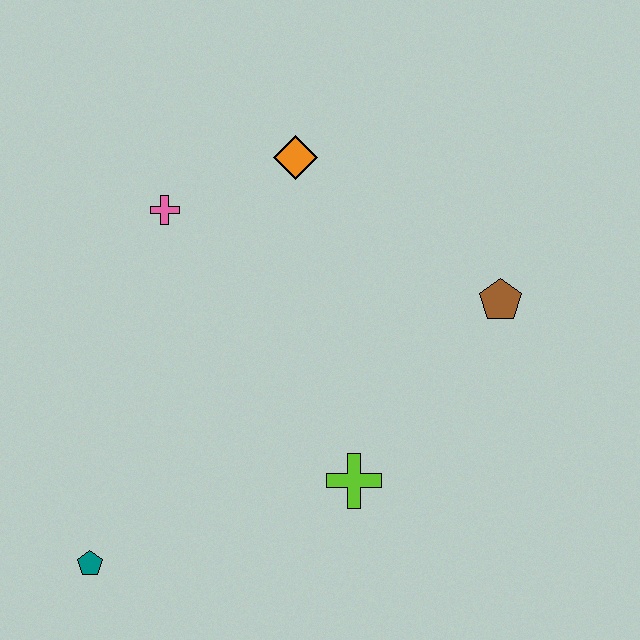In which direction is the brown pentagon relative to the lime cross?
The brown pentagon is above the lime cross.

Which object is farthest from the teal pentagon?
The brown pentagon is farthest from the teal pentagon.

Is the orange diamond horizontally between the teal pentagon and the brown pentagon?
Yes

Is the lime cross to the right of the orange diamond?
Yes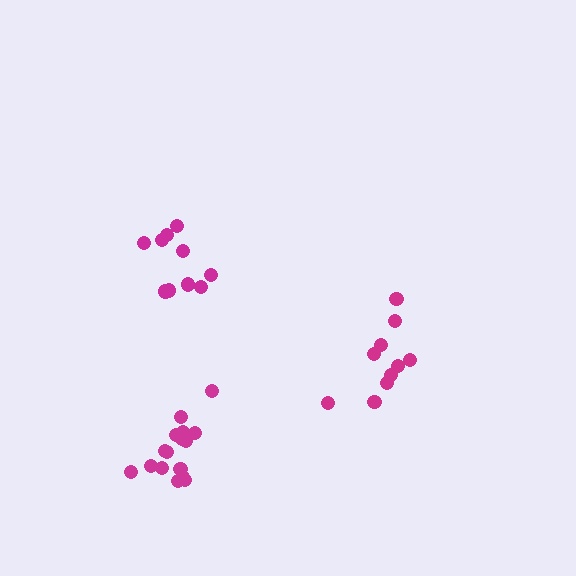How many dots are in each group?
Group 1: 10 dots, Group 2: 16 dots, Group 3: 10 dots (36 total).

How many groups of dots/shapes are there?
There are 3 groups.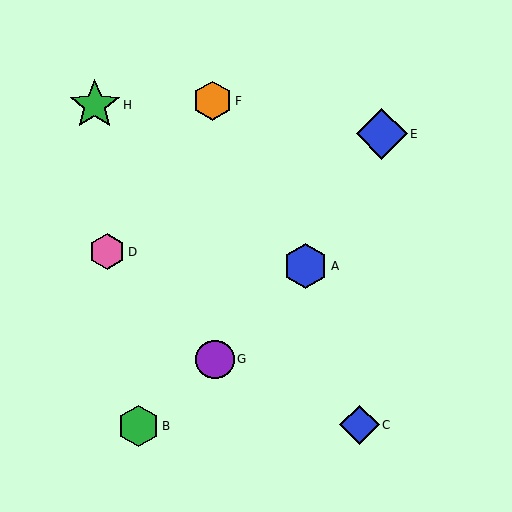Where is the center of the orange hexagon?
The center of the orange hexagon is at (212, 101).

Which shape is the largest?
The green star (labeled H) is the largest.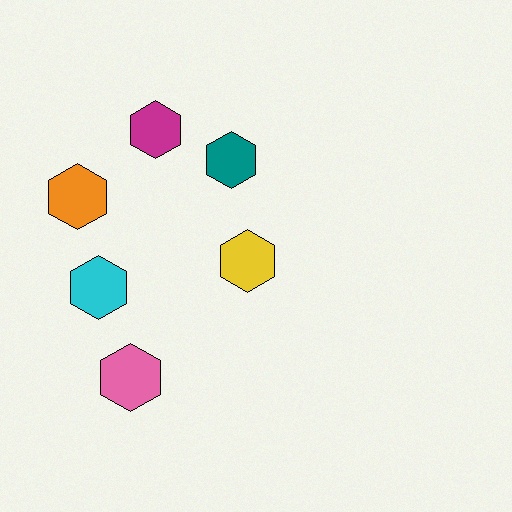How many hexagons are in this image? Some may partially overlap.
There are 6 hexagons.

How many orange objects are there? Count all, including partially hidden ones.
There is 1 orange object.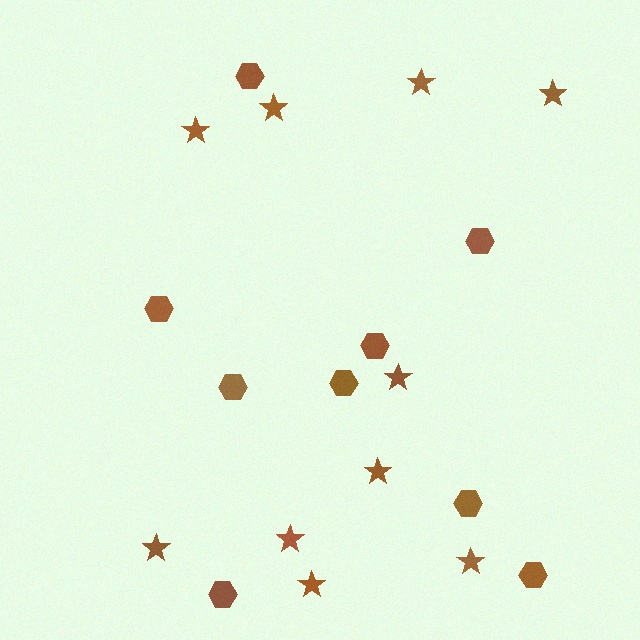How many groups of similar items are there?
There are 2 groups: one group of hexagons (9) and one group of stars (10).